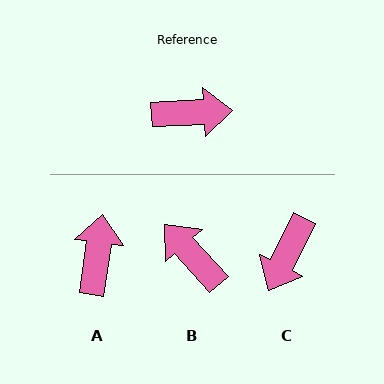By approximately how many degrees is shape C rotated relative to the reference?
Approximately 119 degrees clockwise.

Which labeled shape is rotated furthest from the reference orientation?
B, about 129 degrees away.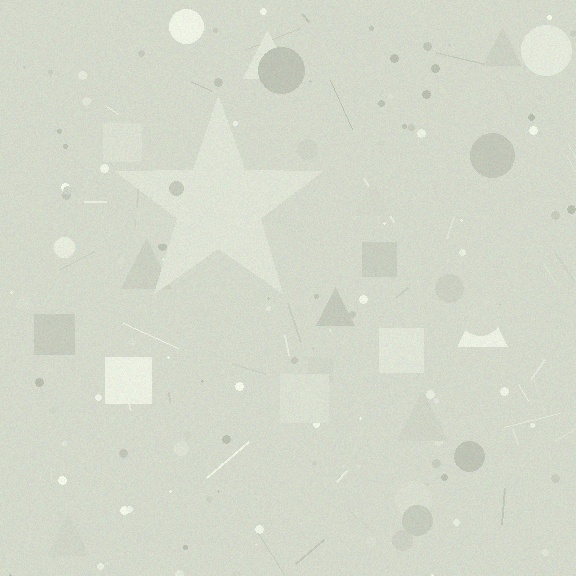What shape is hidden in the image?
A star is hidden in the image.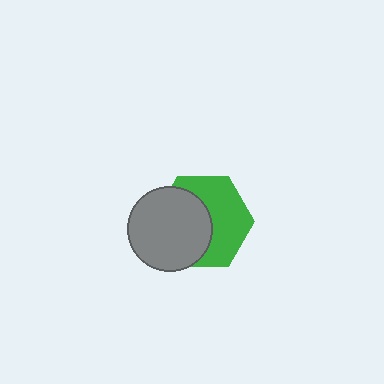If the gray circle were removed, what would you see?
You would see the complete green hexagon.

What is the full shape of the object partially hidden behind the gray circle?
The partially hidden object is a green hexagon.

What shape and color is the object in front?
The object in front is a gray circle.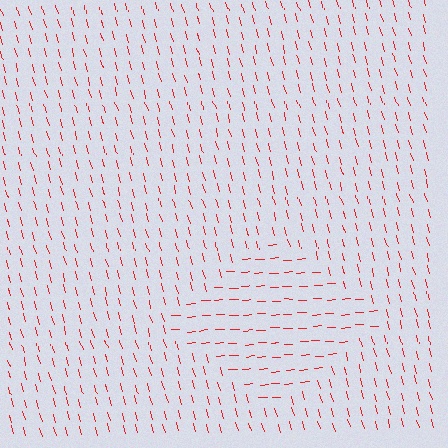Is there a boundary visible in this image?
Yes, there is a texture boundary formed by a change in line orientation.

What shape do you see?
I see a diamond.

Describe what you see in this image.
The image is filled with small red line segments. A diamond region in the image has lines oriented differently from the surrounding lines, creating a visible texture boundary.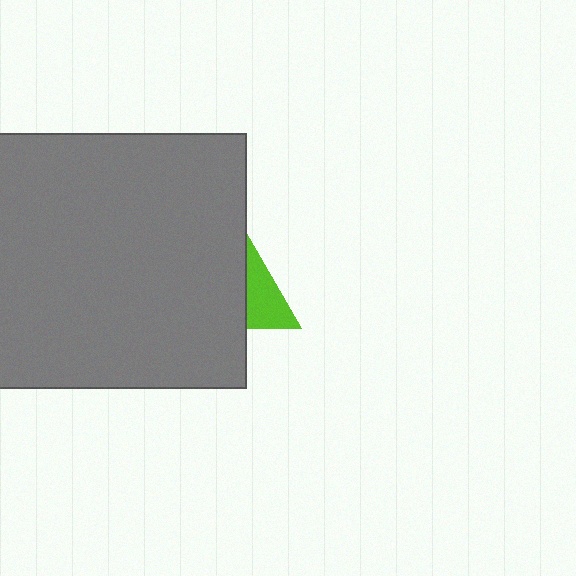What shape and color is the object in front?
The object in front is a gray rectangle.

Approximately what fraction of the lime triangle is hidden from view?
Roughly 67% of the lime triangle is hidden behind the gray rectangle.